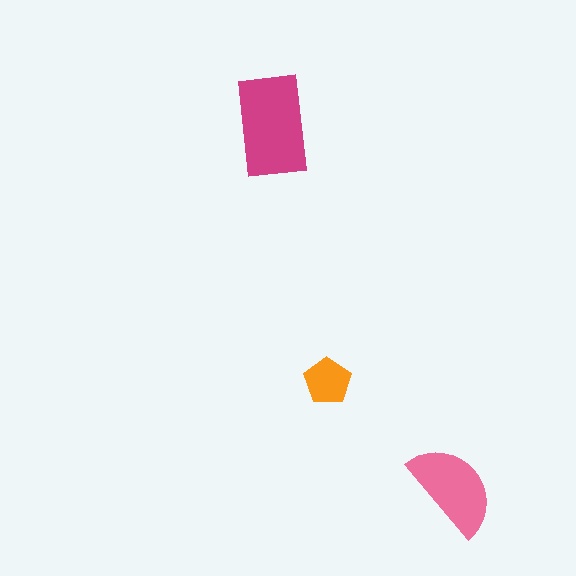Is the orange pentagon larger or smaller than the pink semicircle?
Smaller.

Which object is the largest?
The magenta rectangle.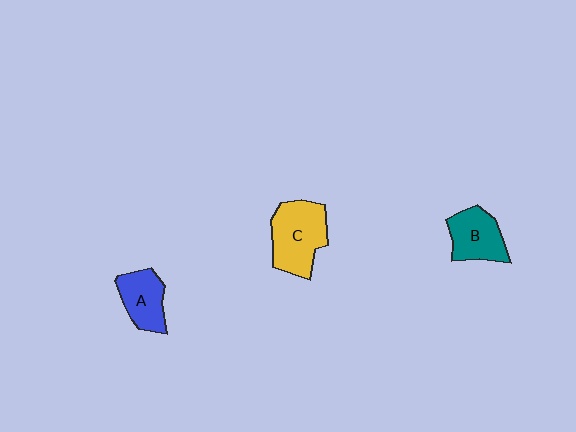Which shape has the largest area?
Shape C (yellow).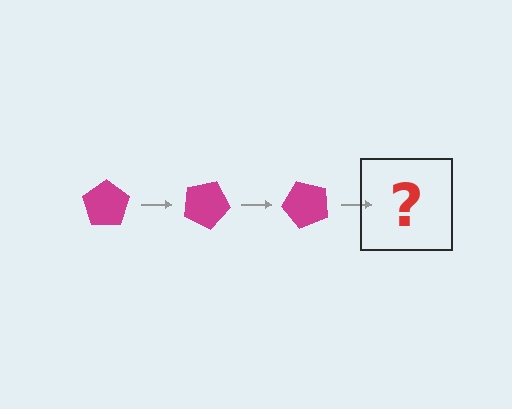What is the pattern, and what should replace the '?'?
The pattern is that the pentagon rotates 25 degrees each step. The '?' should be a magenta pentagon rotated 75 degrees.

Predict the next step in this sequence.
The next step is a magenta pentagon rotated 75 degrees.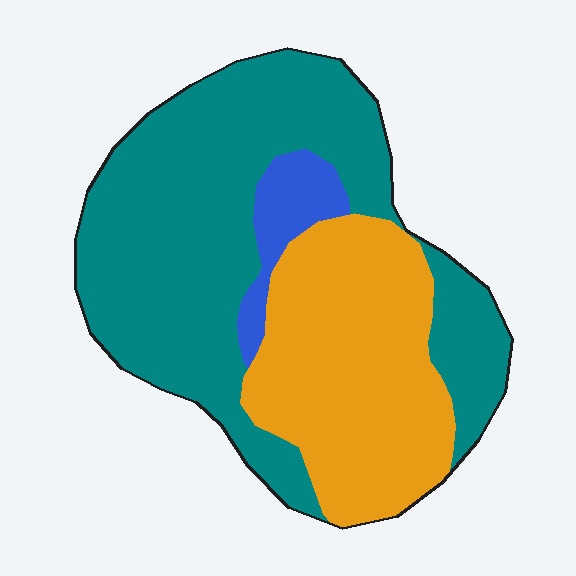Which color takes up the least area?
Blue, at roughly 5%.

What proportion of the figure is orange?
Orange covers roughly 35% of the figure.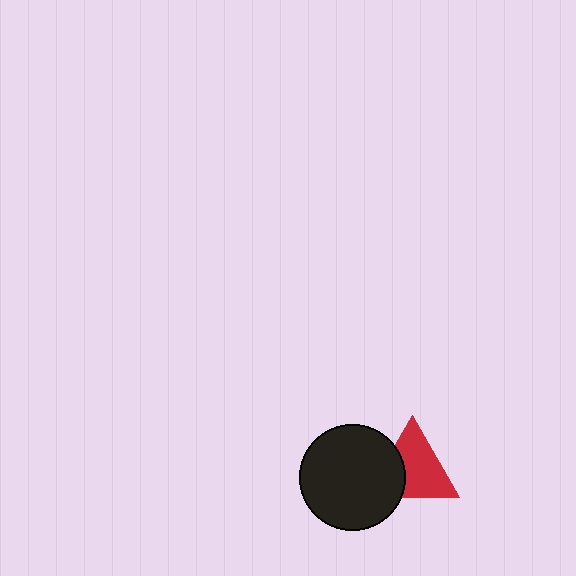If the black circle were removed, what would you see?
You would see the complete red triangle.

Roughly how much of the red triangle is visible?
Most of it is visible (roughly 69%).